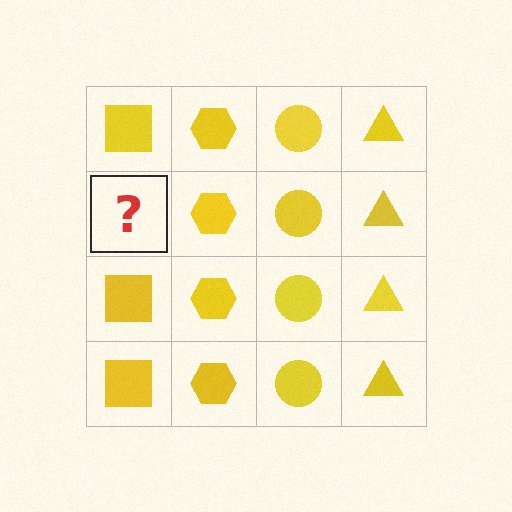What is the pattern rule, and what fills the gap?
The rule is that each column has a consistent shape. The gap should be filled with a yellow square.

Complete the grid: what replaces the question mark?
The question mark should be replaced with a yellow square.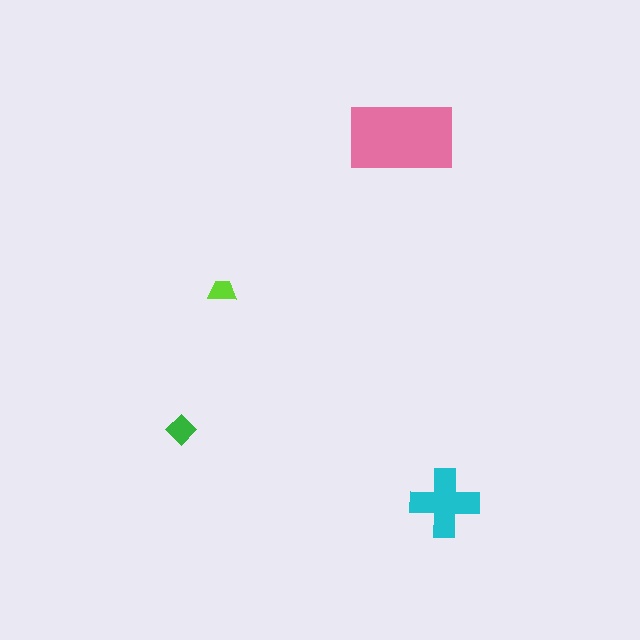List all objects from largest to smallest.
The pink rectangle, the cyan cross, the green diamond, the lime trapezoid.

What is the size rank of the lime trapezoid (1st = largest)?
4th.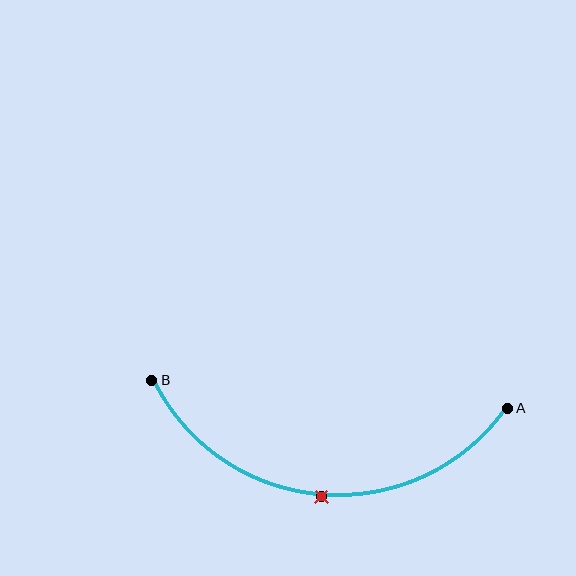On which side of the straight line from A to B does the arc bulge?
The arc bulges below the straight line connecting A and B.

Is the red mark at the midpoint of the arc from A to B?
Yes. The red mark lies on the arc at equal arc-length from both A and B — it is the arc midpoint.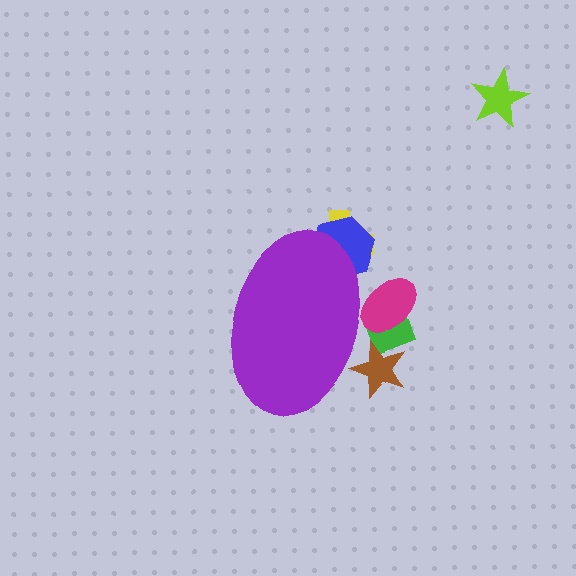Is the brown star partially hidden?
Yes, the brown star is partially hidden behind the purple ellipse.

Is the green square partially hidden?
Yes, the green square is partially hidden behind the purple ellipse.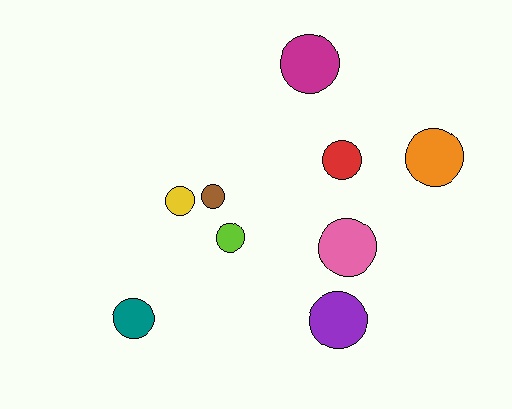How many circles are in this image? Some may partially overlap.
There are 9 circles.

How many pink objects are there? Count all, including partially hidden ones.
There is 1 pink object.